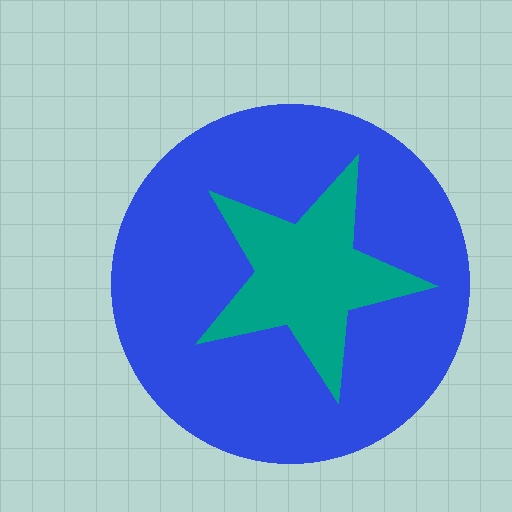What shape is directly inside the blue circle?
The teal star.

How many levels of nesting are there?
2.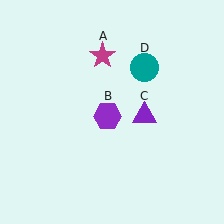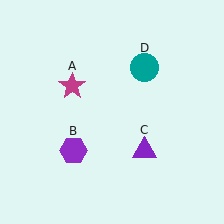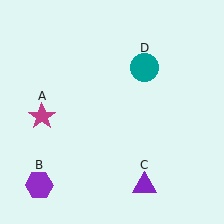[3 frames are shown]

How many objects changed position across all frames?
3 objects changed position: magenta star (object A), purple hexagon (object B), purple triangle (object C).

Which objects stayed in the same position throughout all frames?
Teal circle (object D) remained stationary.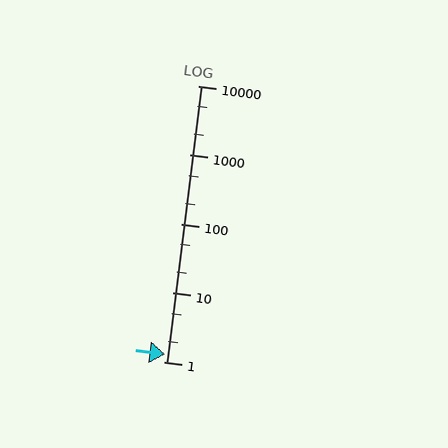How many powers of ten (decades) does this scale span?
The scale spans 4 decades, from 1 to 10000.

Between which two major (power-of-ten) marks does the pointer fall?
The pointer is between 1 and 10.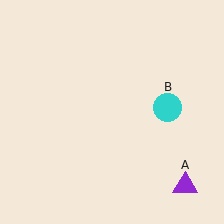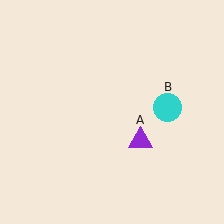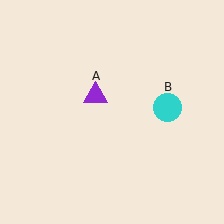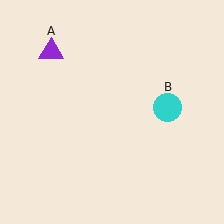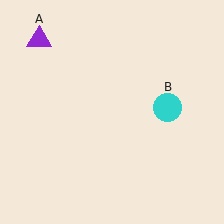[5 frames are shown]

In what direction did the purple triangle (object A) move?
The purple triangle (object A) moved up and to the left.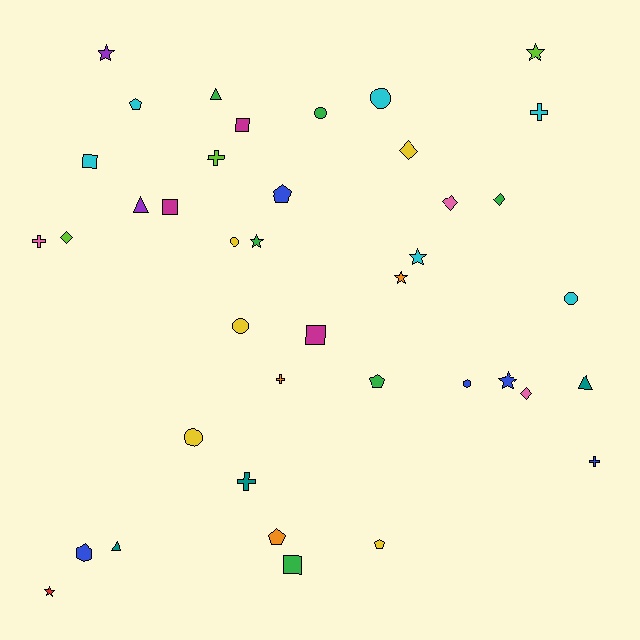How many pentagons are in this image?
There are 5 pentagons.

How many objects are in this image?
There are 40 objects.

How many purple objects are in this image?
There are 2 purple objects.